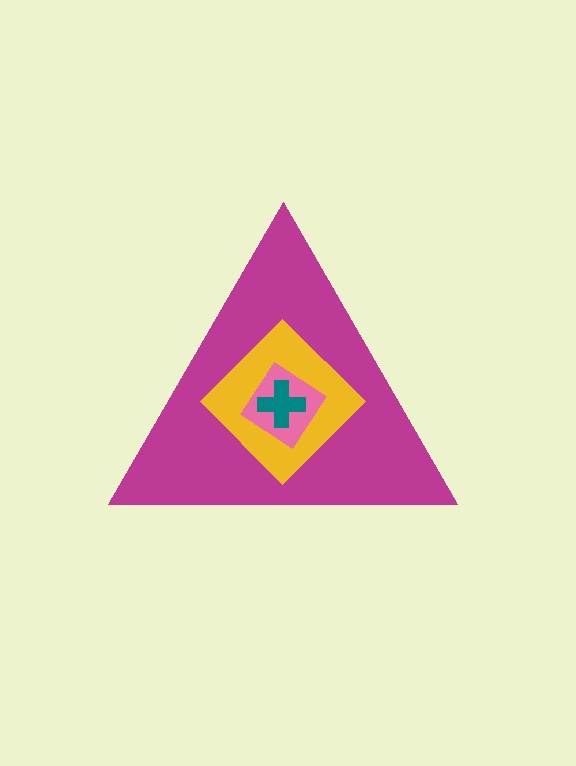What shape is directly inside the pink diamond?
The teal cross.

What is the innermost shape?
The teal cross.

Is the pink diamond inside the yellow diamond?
Yes.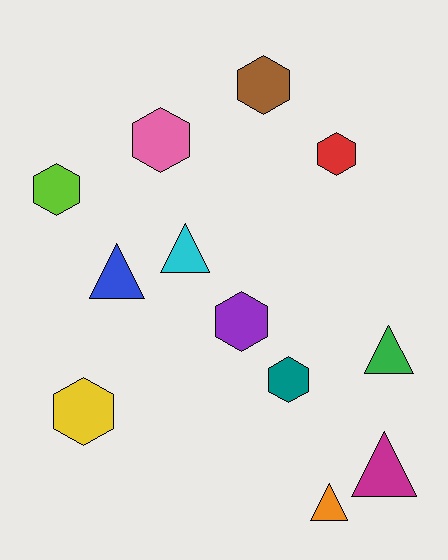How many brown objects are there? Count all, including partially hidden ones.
There is 1 brown object.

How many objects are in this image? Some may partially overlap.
There are 12 objects.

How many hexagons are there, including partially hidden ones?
There are 7 hexagons.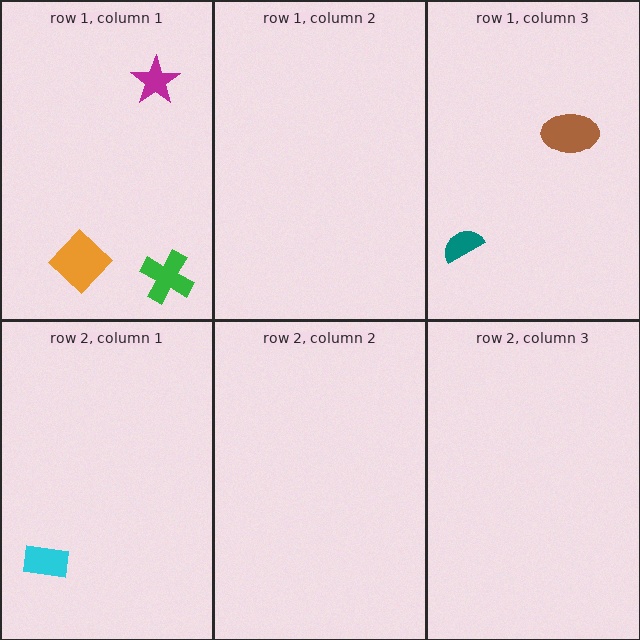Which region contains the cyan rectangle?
The row 2, column 1 region.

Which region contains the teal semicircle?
The row 1, column 3 region.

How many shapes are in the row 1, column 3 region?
2.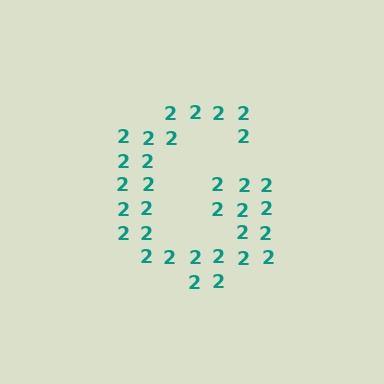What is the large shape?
The large shape is the letter G.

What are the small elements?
The small elements are digit 2's.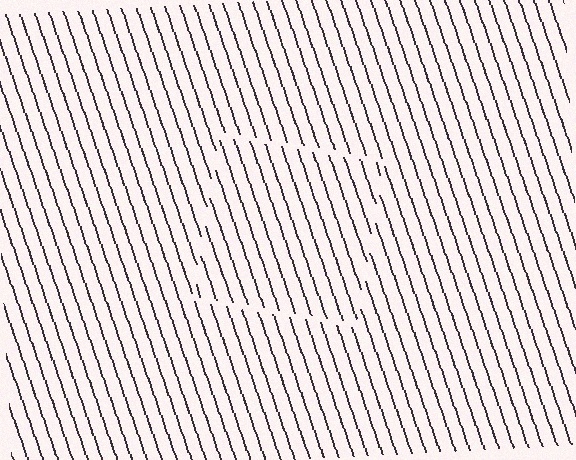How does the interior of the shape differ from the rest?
The interior of the shape contains the same grating, shifted by half a period — the contour is defined by the phase discontinuity where line-ends from the inner and outer gratings abut.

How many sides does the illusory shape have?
4 sides — the line-ends trace a square.